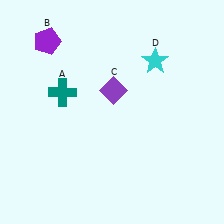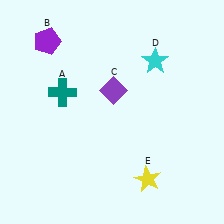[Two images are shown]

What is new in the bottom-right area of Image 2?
A yellow star (E) was added in the bottom-right area of Image 2.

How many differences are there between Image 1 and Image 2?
There is 1 difference between the two images.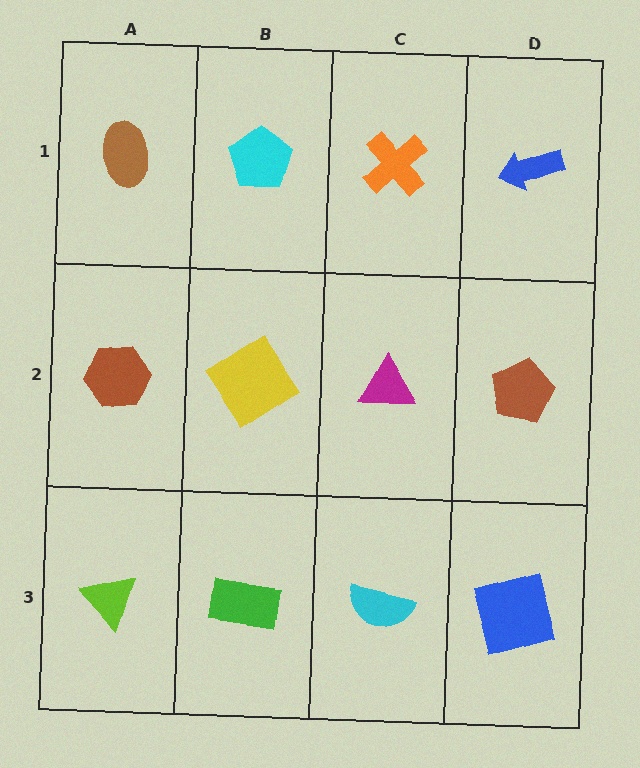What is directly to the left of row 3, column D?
A cyan semicircle.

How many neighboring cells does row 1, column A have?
2.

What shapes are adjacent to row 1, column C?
A magenta triangle (row 2, column C), a cyan pentagon (row 1, column B), a blue arrow (row 1, column D).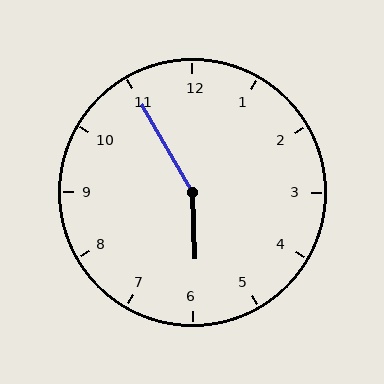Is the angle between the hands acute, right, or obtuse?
It is obtuse.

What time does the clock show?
5:55.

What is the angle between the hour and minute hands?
Approximately 152 degrees.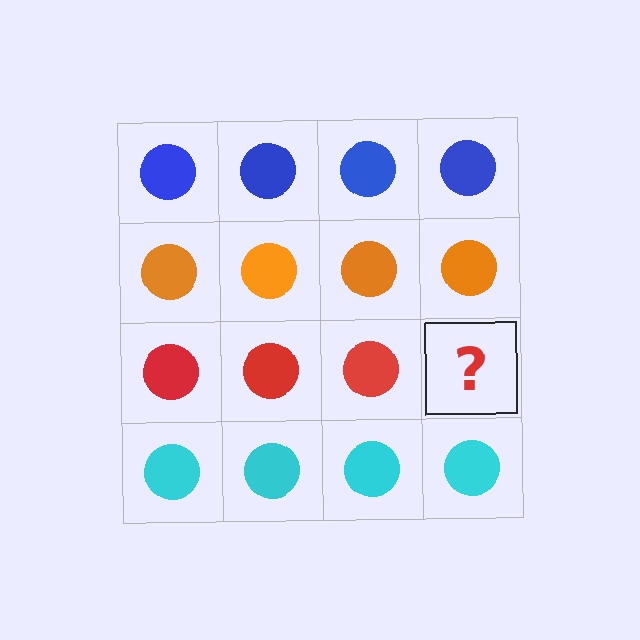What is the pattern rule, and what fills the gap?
The rule is that each row has a consistent color. The gap should be filled with a red circle.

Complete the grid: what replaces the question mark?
The question mark should be replaced with a red circle.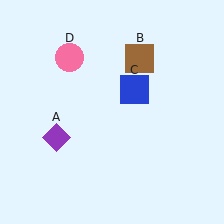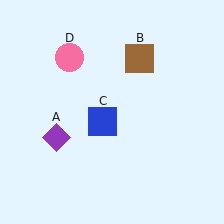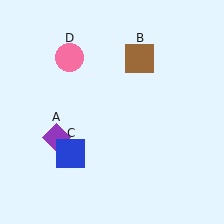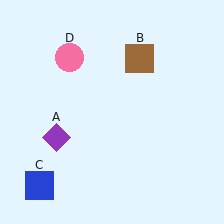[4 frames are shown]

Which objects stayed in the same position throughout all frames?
Purple diamond (object A) and brown square (object B) and pink circle (object D) remained stationary.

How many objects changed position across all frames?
1 object changed position: blue square (object C).